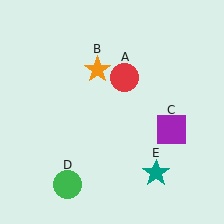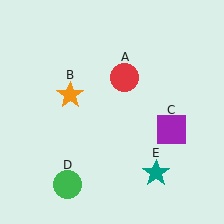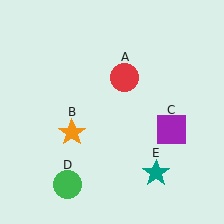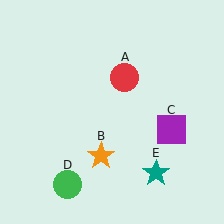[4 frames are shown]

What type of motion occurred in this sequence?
The orange star (object B) rotated counterclockwise around the center of the scene.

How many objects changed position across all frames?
1 object changed position: orange star (object B).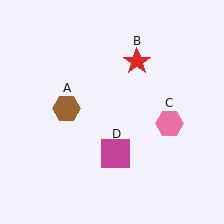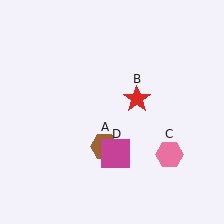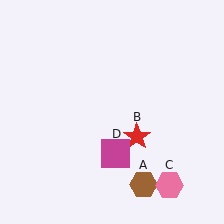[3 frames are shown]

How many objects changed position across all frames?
3 objects changed position: brown hexagon (object A), red star (object B), pink hexagon (object C).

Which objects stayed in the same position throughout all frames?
Magenta square (object D) remained stationary.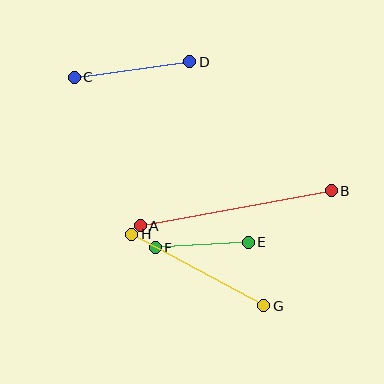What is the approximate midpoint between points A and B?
The midpoint is at approximately (236, 208) pixels.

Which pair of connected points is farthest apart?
Points A and B are farthest apart.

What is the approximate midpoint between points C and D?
The midpoint is at approximately (132, 69) pixels.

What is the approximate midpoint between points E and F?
The midpoint is at approximately (202, 245) pixels.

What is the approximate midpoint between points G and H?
The midpoint is at approximately (198, 270) pixels.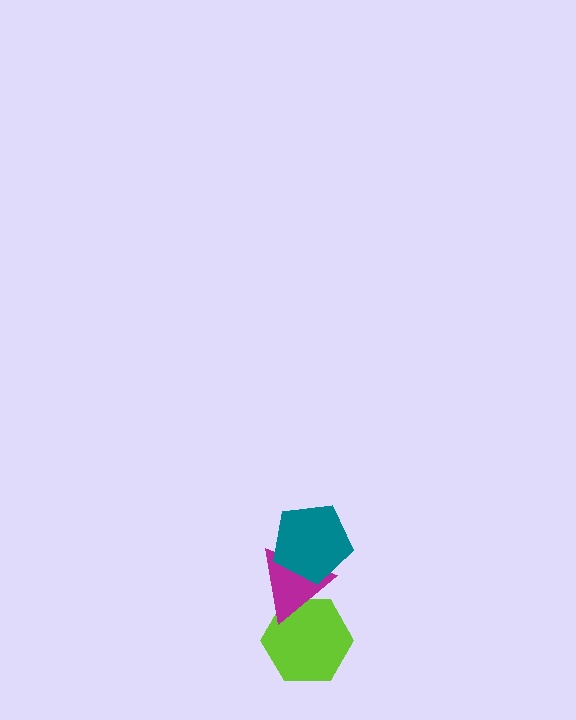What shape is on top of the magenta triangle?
The teal pentagon is on top of the magenta triangle.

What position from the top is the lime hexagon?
The lime hexagon is 3rd from the top.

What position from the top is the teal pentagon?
The teal pentagon is 1st from the top.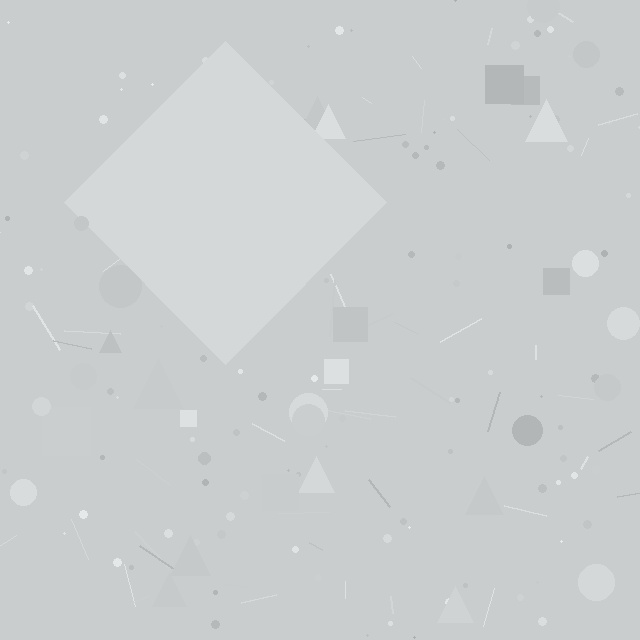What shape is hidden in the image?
A diamond is hidden in the image.